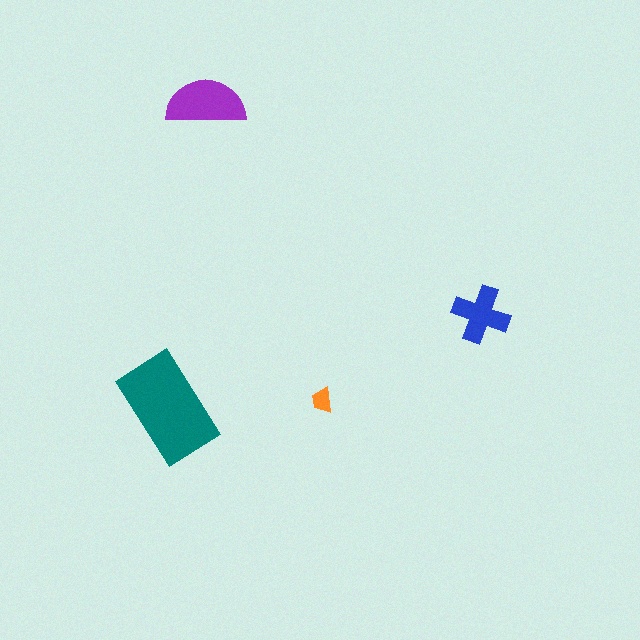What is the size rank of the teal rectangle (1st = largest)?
1st.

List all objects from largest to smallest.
The teal rectangle, the purple semicircle, the blue cross, the orange trapezoid.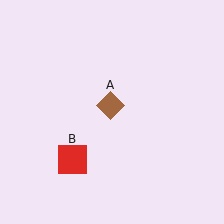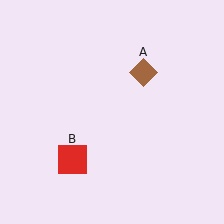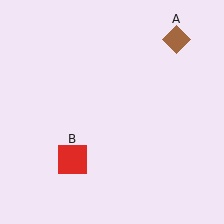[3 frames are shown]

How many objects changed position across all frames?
1 object changed position: brown diamond (object A).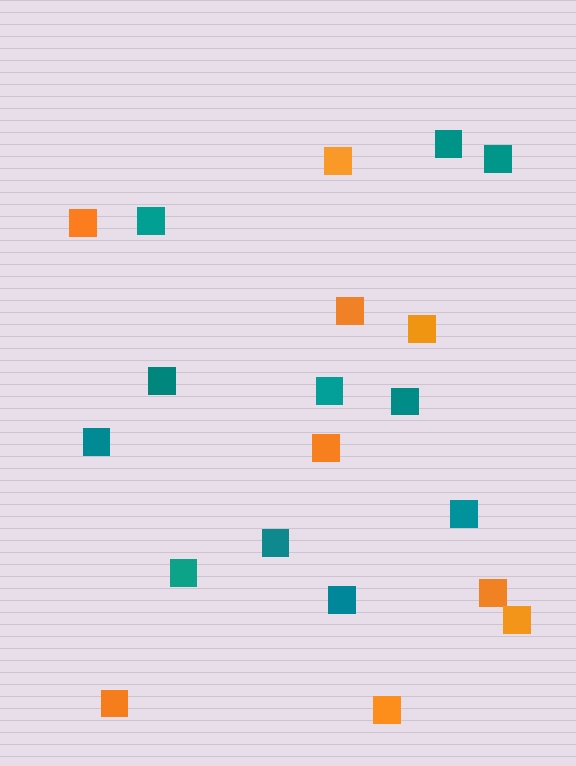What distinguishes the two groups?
There are 2 groups: one group of teal squares (11) and one group of orange squares (9).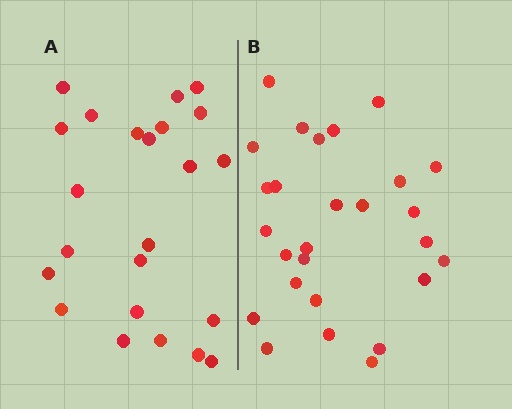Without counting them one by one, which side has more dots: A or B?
Region B (the right region) has more dots.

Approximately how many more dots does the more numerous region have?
Region B has about 4 more dots than region A.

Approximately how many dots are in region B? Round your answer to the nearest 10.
About 30 dots. (The exact count is 27, which rounds to 30.)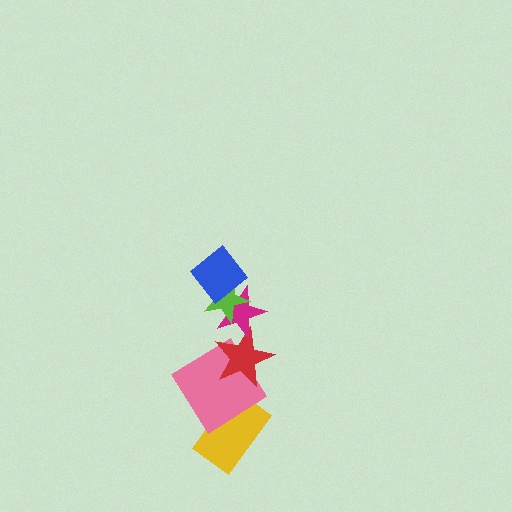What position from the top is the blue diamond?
The blue diamond is 1st from the top.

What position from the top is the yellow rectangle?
The yellow rectangle is 6th from the top.